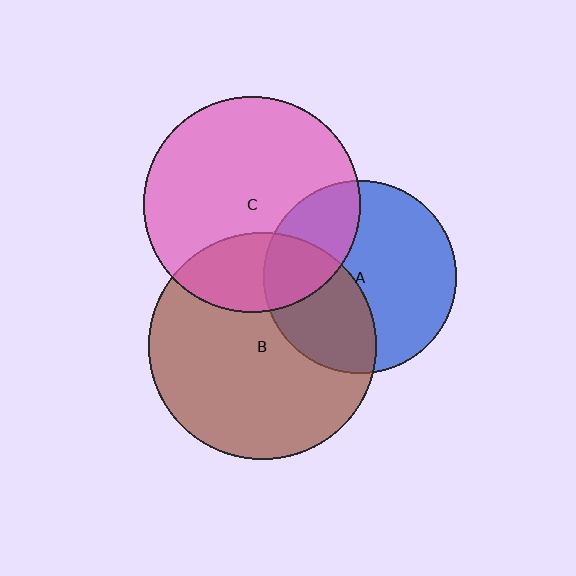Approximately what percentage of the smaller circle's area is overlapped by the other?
Approximately 30%.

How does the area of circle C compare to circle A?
Approximately 1.3 times.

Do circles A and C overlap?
Yes.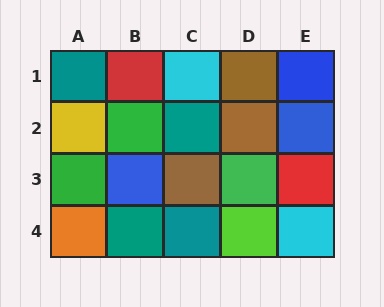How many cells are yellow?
1 cell is yellow.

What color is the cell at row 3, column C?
Brown.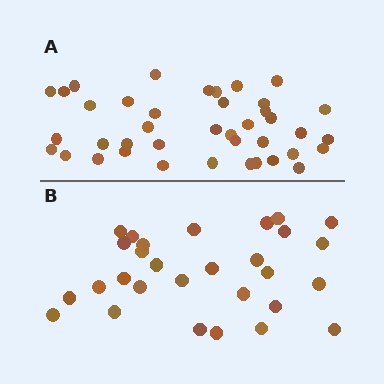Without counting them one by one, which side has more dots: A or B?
Region A (the top region) has more dots.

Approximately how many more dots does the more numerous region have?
Region A has roughly 12 or so more dots than region B.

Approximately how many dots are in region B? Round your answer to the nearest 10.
About 30 dots. (The exact count is 29, which rounds to 30.)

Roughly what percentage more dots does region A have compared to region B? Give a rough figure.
About 40% more.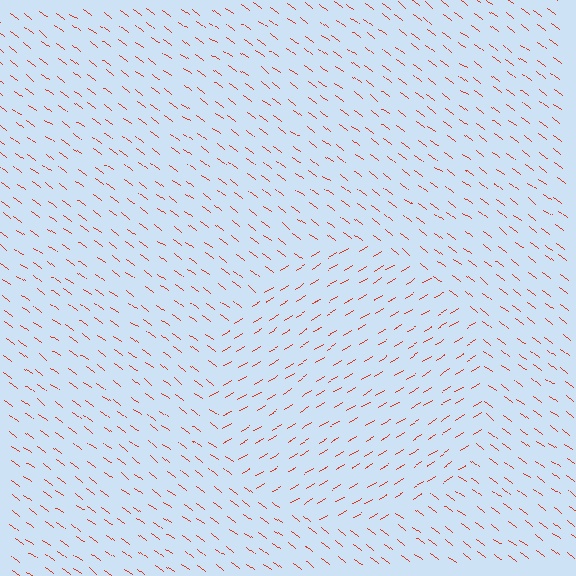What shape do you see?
I see a circle.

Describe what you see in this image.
The image is filled with small red line segments. A circle region in the image has lines oriented differently from the surrounding lines, creating a visible texture boundary.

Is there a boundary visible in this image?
Yes, there is a texture boundary formed by a change in line orientation.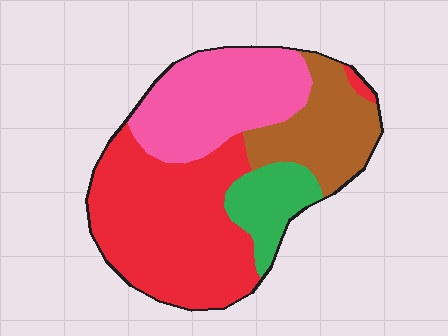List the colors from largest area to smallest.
From largest to smallest: red, pink, brown, green.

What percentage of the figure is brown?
Brown covers about 20% of the figure.